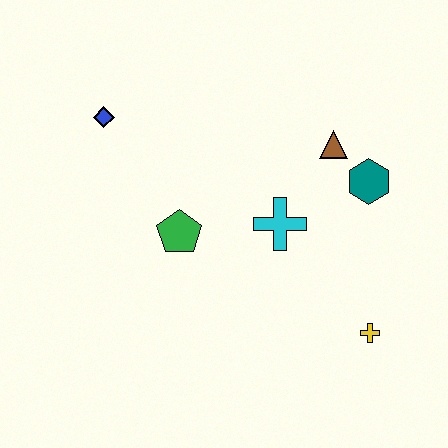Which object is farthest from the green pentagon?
The yellow cross is farthest from the green pentagon.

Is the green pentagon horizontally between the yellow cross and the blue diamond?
Yes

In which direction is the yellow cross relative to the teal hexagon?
The yellow cross is below the teal hexagon.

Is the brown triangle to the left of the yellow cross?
Yes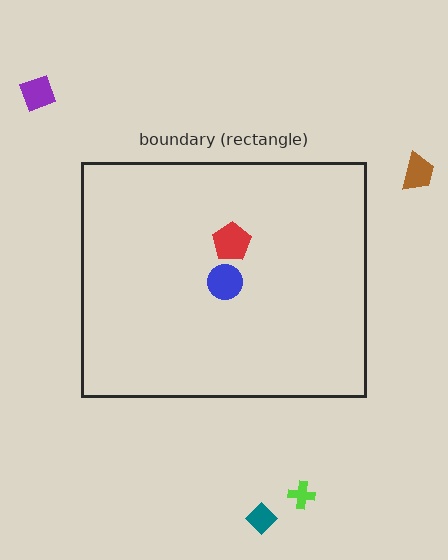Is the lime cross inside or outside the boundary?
Outside.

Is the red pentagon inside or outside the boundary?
Inside.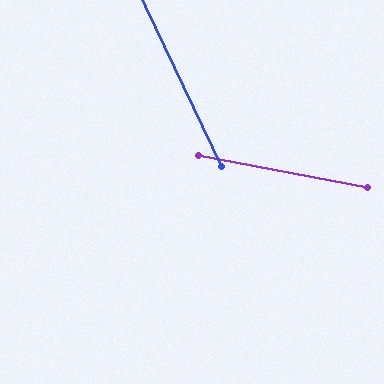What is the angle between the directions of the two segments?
Approximately 54 degrees.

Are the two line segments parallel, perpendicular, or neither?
Neither parallel nor perpendicular — they differ by about 54°.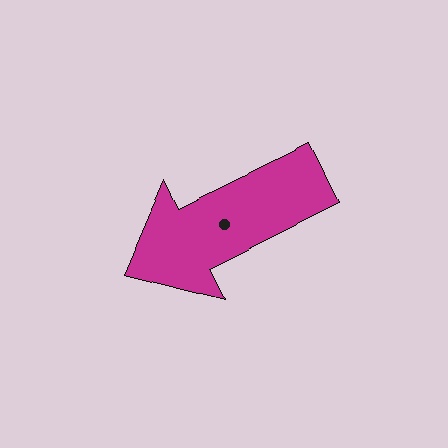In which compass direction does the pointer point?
Southwest.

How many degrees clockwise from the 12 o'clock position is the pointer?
Approximately 244 degrees.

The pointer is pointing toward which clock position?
Roughly 8 o'clock.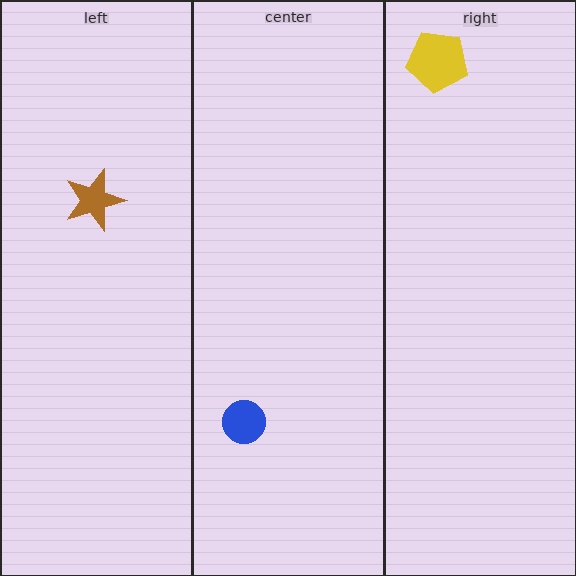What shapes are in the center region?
The blue circle.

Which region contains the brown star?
The left region.